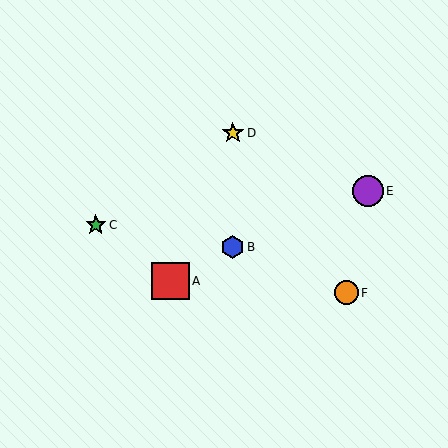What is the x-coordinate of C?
Object C is at x≈96.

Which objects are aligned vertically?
Objects B, D are aligned vertically.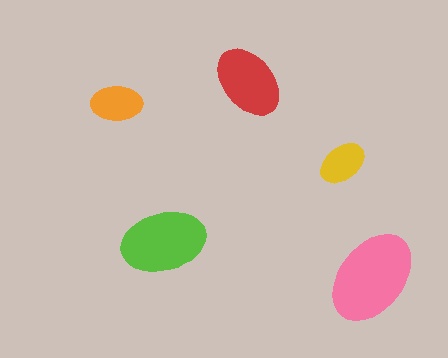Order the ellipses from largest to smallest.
the pink one, the lime one, the red one, the orange one, the yellow one.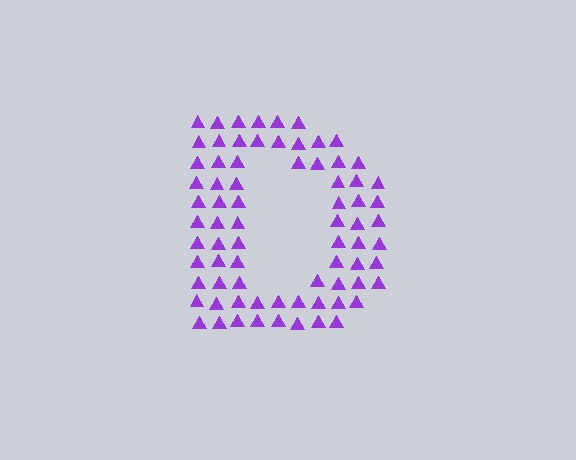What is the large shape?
The large shape is the letter D.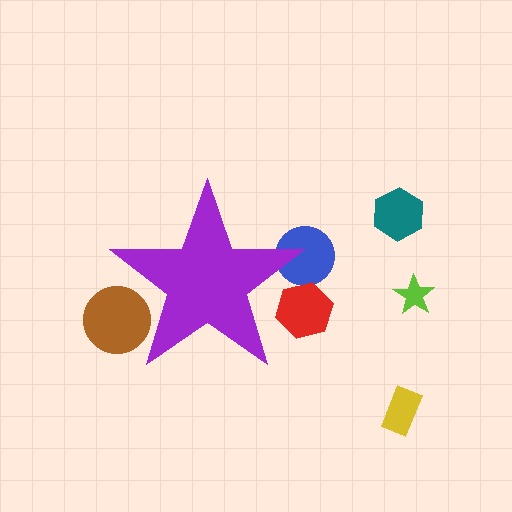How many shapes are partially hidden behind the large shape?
3 shapes are partially hidden.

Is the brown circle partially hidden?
Yes, the brown circle is partially hidden behind the purple star.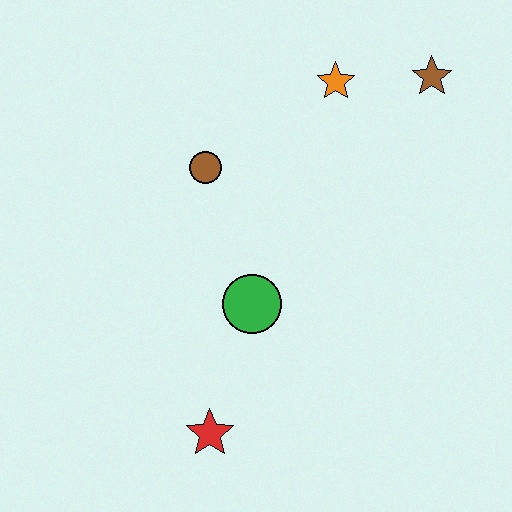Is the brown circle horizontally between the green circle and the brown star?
No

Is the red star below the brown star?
Yes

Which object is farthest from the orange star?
The red star is farthest from the orange star.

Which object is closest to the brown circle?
The green circle is closest to the brown circle.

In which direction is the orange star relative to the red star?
The orange star is above the red star.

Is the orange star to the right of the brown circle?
Yes